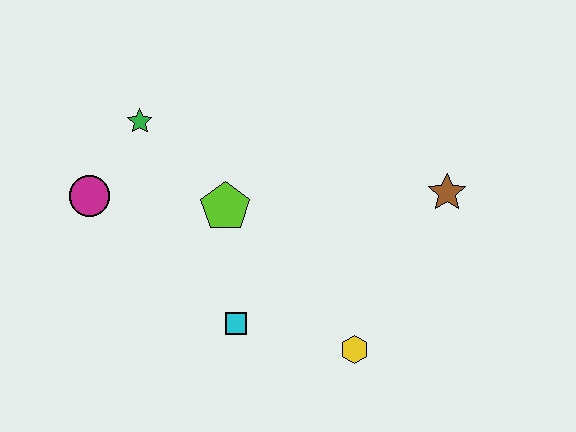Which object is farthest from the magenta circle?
The brown star is farthest from the magenta circle.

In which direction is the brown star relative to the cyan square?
The brown star is to the right of the cyan square.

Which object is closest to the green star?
The magenta circle is closest to the green star.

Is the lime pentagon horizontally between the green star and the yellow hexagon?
Yes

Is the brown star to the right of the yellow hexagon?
Yes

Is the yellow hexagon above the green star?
No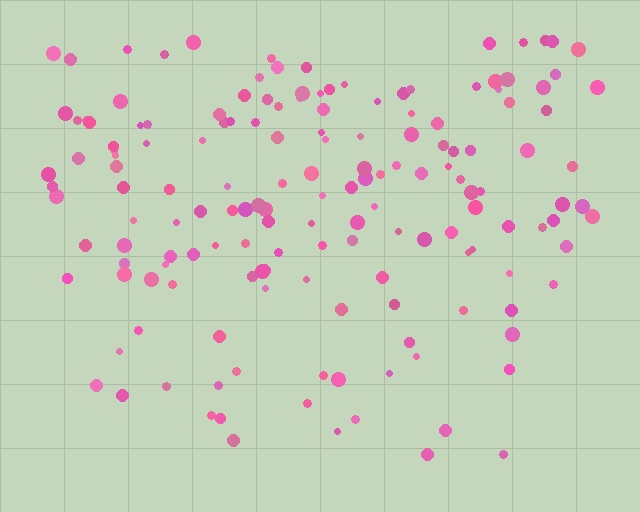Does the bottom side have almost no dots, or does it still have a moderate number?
Still a moderate number, just noticeably fewer than the top.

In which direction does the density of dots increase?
From bottom to top, with the top side densest.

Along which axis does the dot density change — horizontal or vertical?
Vertical.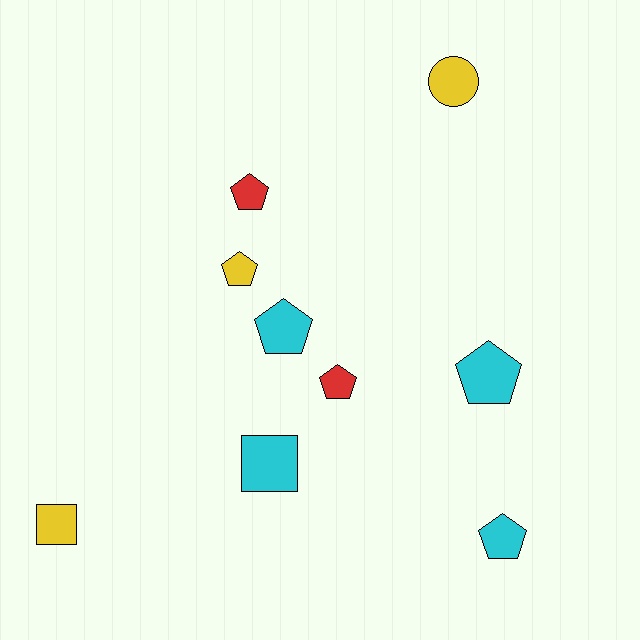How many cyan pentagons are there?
There are 3 cyan pentagons.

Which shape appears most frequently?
Pentagon, with 6 objects.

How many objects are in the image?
There are 9 objects.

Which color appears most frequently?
Cyan, with 4 objects.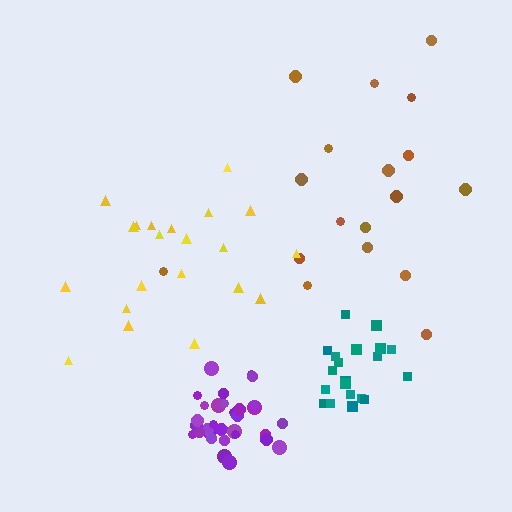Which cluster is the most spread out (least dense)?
Brown.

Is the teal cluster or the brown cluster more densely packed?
Teal.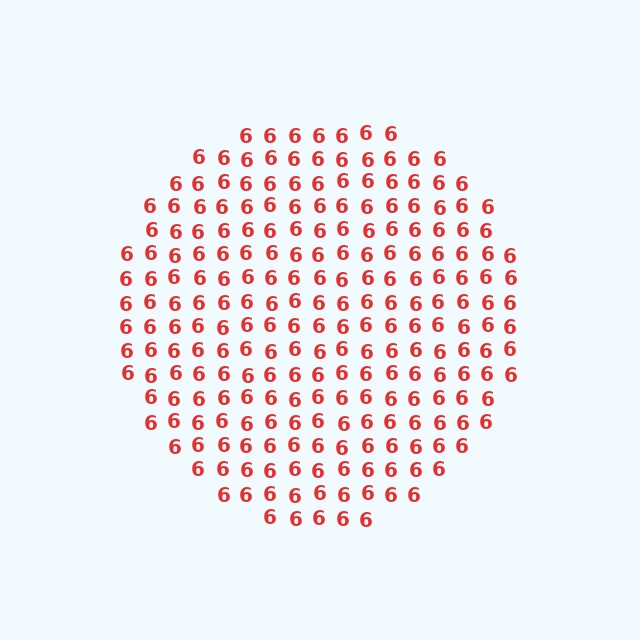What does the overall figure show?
The overall figure shows a circle.